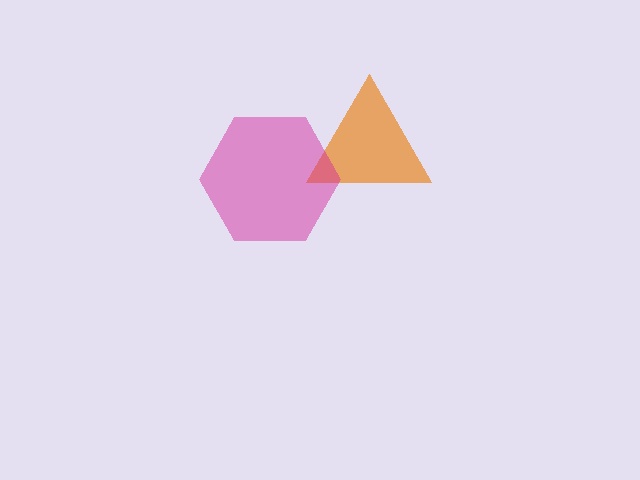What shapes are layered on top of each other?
The layered shapes are: an orange triangle, a magenta hexagon.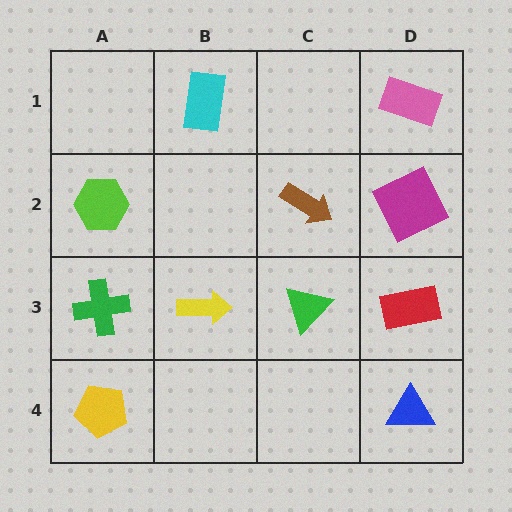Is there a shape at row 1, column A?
No, that cell is empty.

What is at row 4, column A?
A yellow pentagon.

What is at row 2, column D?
A magenta square.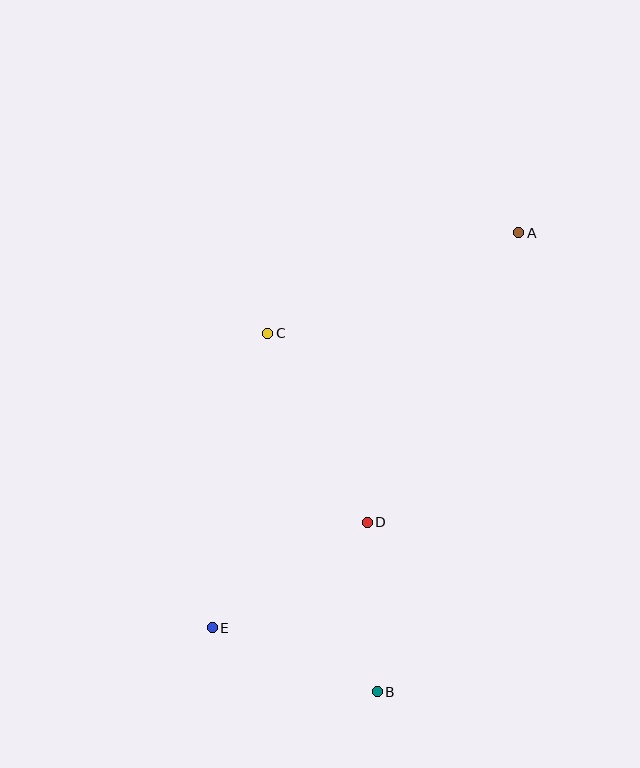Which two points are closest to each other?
Points B and D are closest to each other.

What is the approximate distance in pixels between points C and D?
The distance between C and D is approximately 214 pixels.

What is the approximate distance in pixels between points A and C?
The distance between A and C is approximately 270 pixels.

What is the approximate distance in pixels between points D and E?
The distance between D and E is approximately 187 pixels.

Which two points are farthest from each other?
Points A and E are farthest from each other.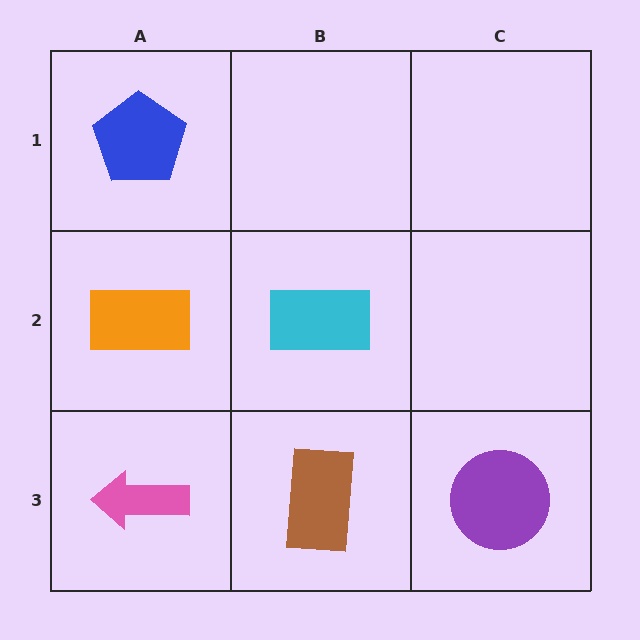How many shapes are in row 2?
2 shapes.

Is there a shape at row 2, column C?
No, that cell is empty.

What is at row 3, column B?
A brown rectangle.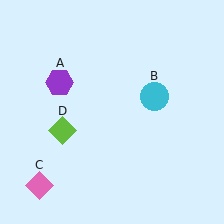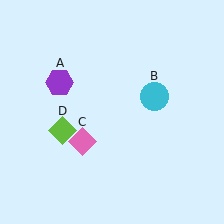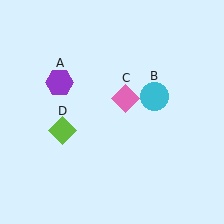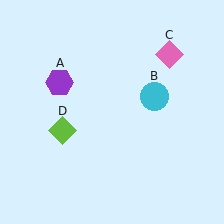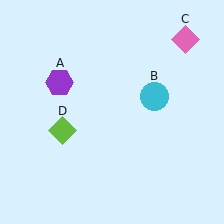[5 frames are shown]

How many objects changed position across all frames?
1 object changed position: pink diamond (object C).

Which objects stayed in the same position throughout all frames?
Purple hexagon (object A) and cyan circle (object B) and lime diamond (object D) remained stationary.